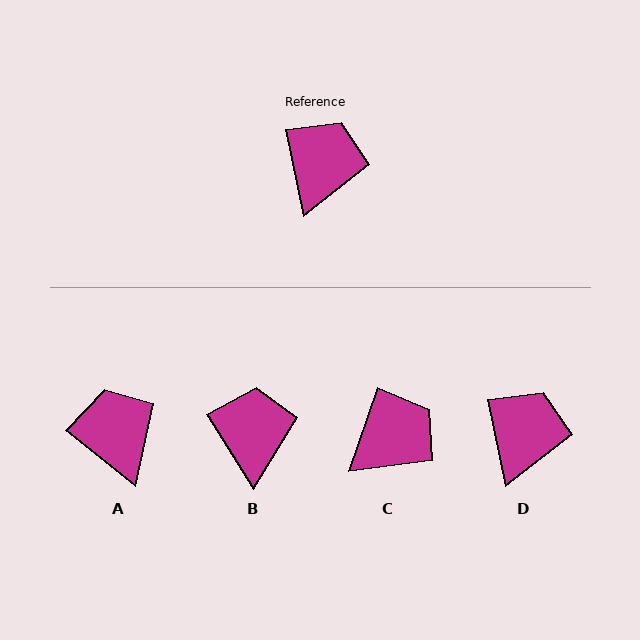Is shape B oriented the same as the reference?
No, it is off by about 20 degrees.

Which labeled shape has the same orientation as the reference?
D.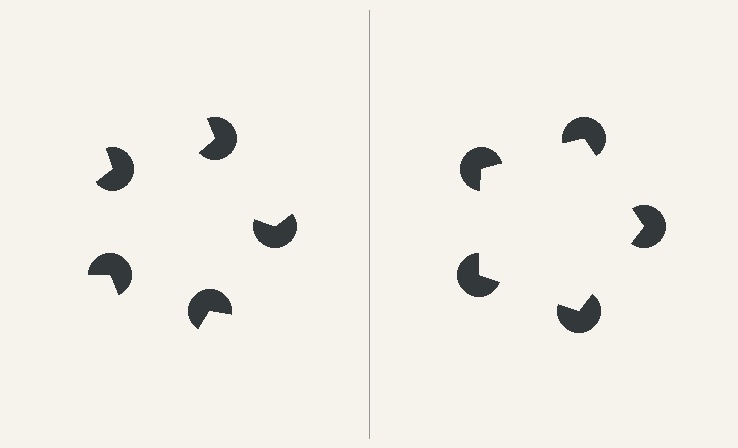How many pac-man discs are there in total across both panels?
10 — 5 on each side.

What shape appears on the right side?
An illusory pentagon.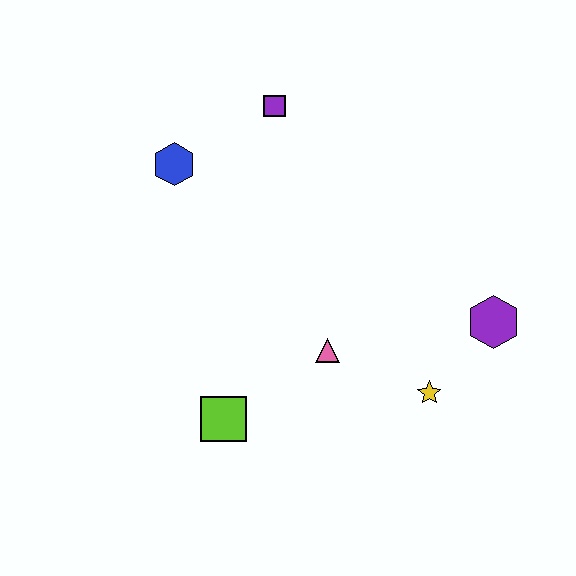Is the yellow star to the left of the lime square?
No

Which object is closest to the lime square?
The pink triangle is closest to the lime square.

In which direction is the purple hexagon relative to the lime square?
The purple hexagon is to the right of the lime square.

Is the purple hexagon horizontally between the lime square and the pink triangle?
No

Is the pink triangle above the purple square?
No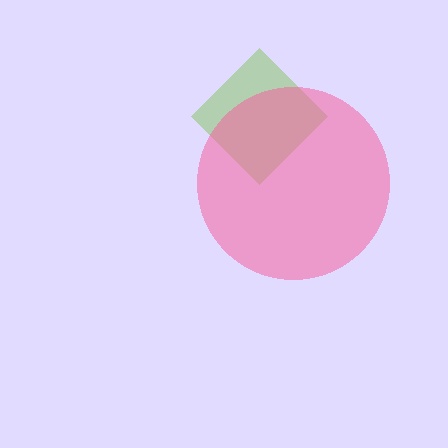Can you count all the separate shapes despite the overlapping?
Yes, there are 2 separate shapes.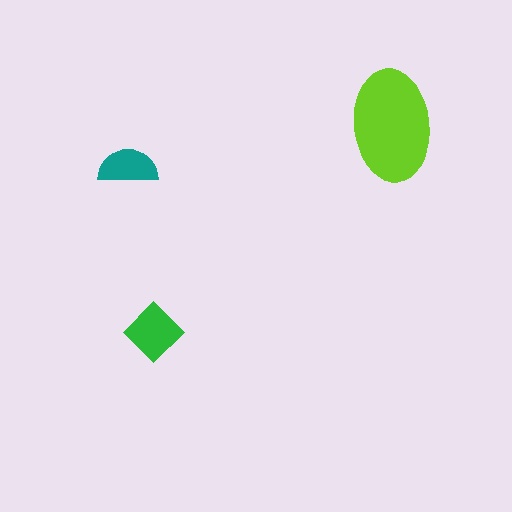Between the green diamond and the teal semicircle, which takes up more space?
The green diamond.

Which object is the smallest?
The teal semicircle.